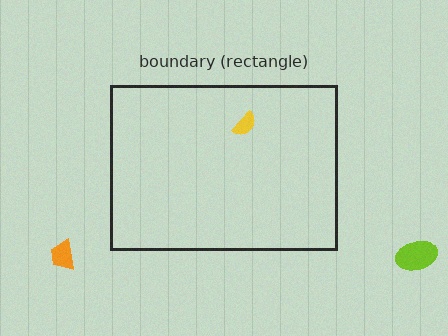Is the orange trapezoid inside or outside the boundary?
Outside.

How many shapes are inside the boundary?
1 inside, 2 outside.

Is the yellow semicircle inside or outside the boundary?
Inside.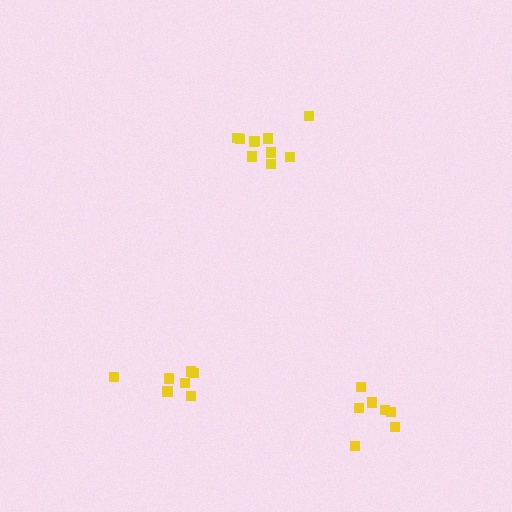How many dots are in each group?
Group 1: 7 dots, Group 2: 7 dots, Group 3: 10 dots (24 total).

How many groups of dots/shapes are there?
There are 3 groups.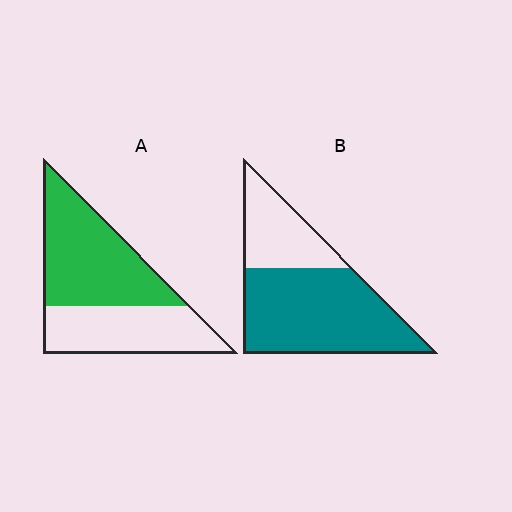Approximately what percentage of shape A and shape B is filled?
A is approximately 55% and B is approximately 70%.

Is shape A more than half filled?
Yes.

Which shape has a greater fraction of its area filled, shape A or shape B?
Shape B.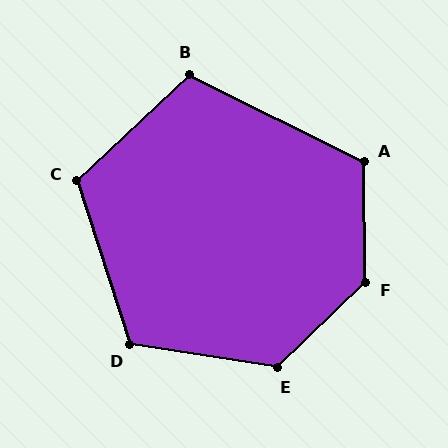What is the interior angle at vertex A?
Approximately 117 degrees (obtuse).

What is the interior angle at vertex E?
Approximately 127 degrees (obtuse).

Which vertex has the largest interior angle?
F, at approximately 133 degrees.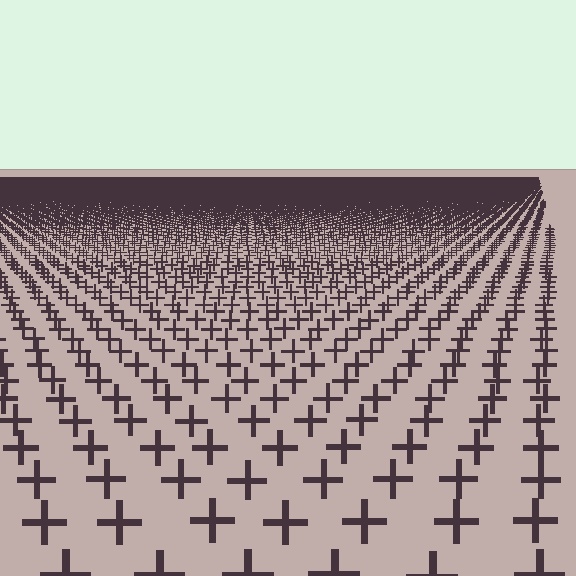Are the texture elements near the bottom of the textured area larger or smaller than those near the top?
Larger. Near the bottom, elements are closer to the viewer and appear at a bigger on-screen size.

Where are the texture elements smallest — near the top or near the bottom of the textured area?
Near the top.